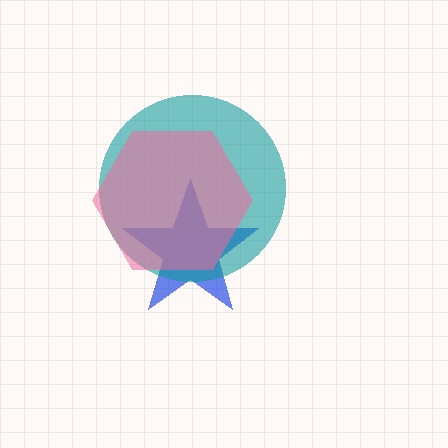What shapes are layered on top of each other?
The layered shapes are: a blue star, a teal circle, a pink hexagon.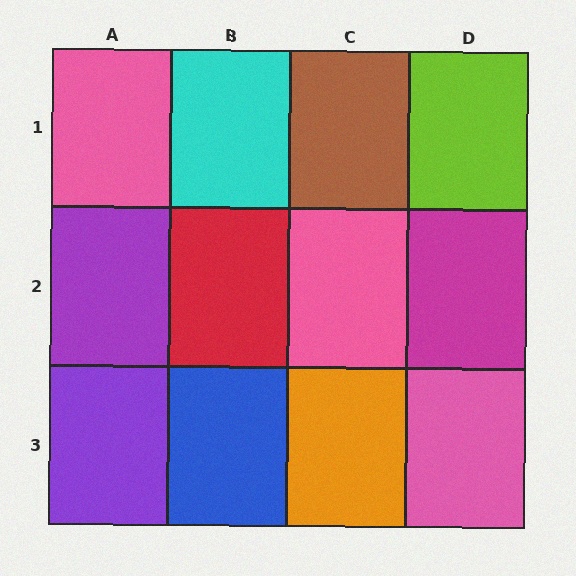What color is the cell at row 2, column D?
Magenta.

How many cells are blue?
1 cell is blue.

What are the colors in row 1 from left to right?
Pink, cyan, brown, lime.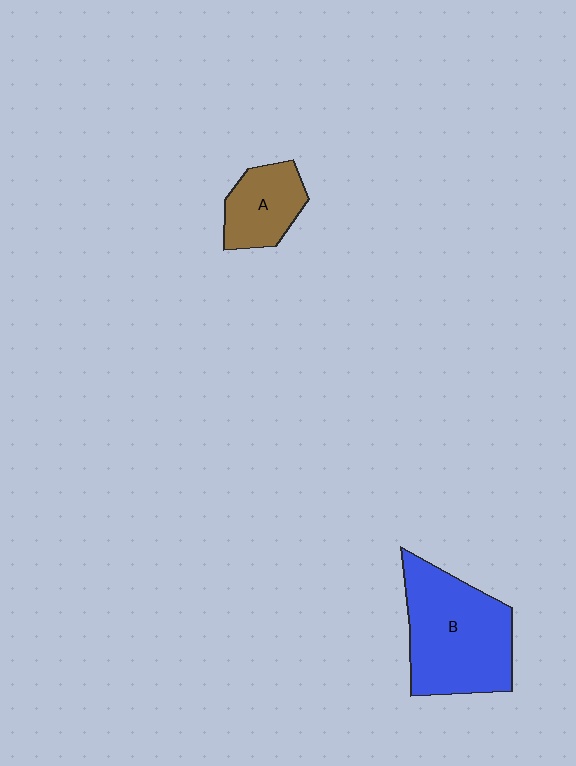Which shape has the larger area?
Shape B (blue).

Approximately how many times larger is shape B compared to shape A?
Approximately 2.1 times.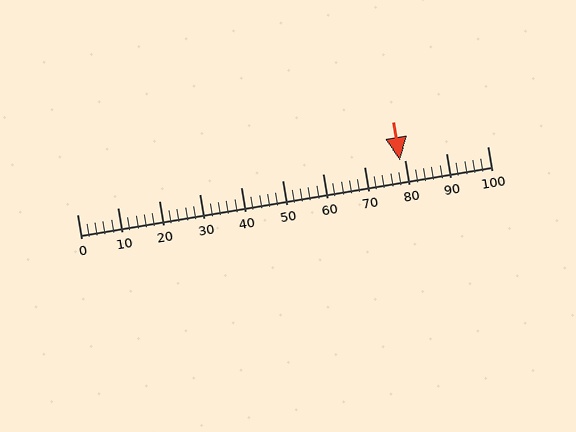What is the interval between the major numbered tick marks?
The major tick marks are spaced 10 units apart.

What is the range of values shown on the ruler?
The ruler shows values from 0 to 100.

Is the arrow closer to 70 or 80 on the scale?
The arrow is closer to 80.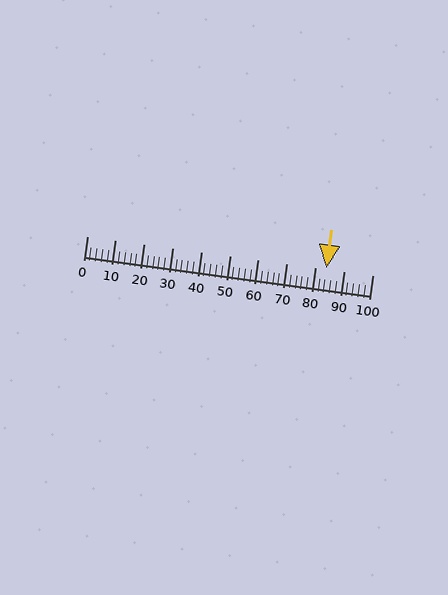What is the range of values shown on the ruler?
The ruler shows values from 0 to 100.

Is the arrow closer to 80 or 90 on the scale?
The arrow is closer to 80.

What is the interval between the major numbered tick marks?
The major tick marks are spaced 10 units apart.